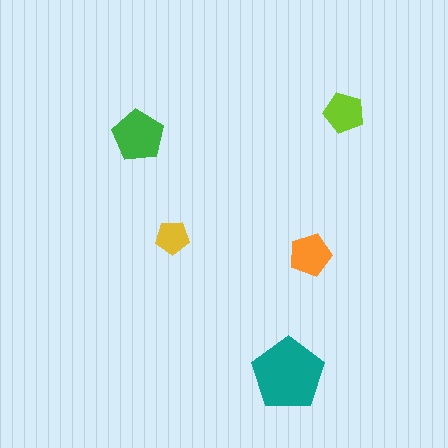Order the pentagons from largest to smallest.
the teal one, the green one, the orange one, the lime one, the yellow one.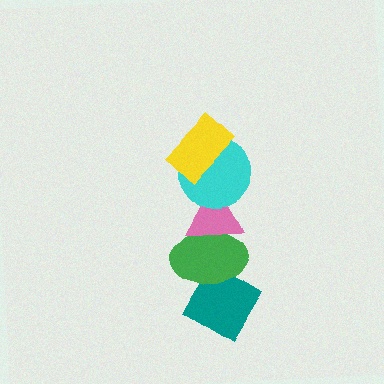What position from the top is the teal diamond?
The teal diamond is 5th from the top.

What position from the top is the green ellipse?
The green ellipse is 4th from the top.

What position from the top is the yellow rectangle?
The yellow rectangle is 1st from the top.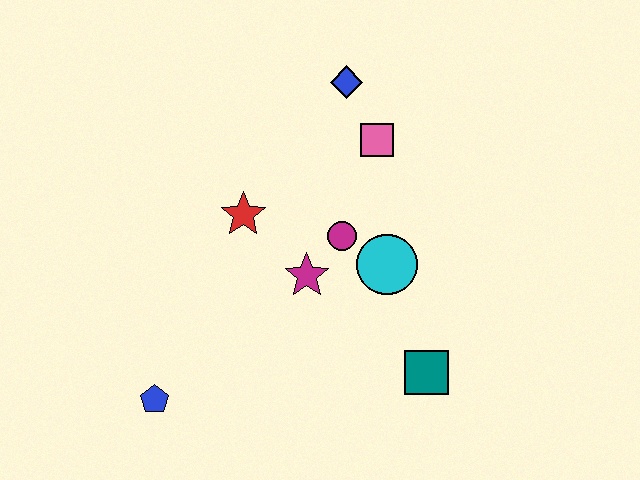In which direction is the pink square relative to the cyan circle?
The pink square is above the cyan circle.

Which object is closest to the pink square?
The blue diamond is closest to the pink square.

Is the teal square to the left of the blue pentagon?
No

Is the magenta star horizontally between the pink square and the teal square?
No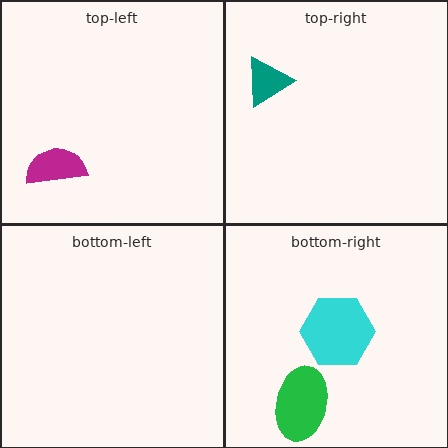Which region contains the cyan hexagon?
The bottom-right region.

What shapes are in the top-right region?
The teal triangle.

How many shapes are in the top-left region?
1.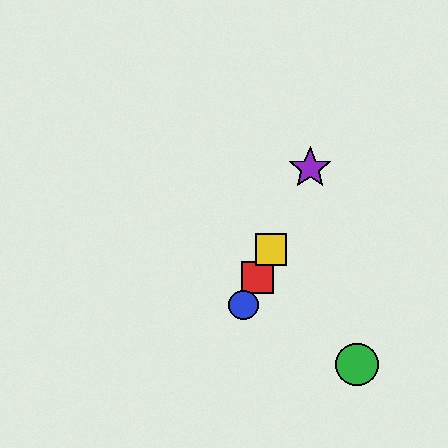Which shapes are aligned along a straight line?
The red square, the blue circle, the yellow square, the purple star are aligned along a straight line.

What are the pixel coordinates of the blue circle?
The blue circle is at (244, 305).